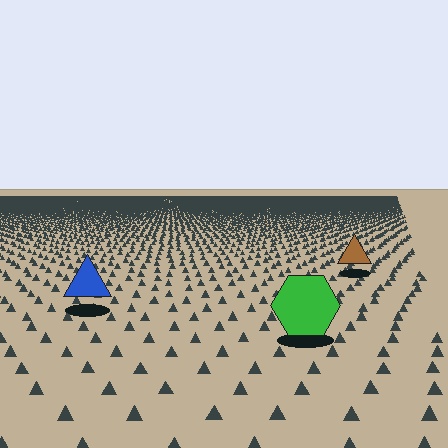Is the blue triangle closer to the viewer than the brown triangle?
Yes. The blue triangle is closer — you can tell from the texture gradient: the ground texture is coarser near it.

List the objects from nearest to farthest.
From nearest to farthest: the green hexagon, the blue triangle, the brown triangle.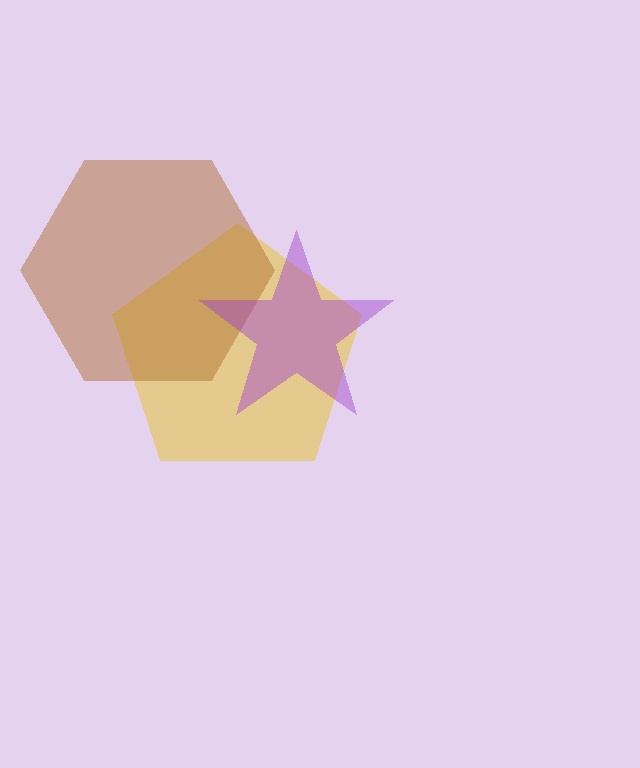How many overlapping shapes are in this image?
There are 3 overlapping shapes in the image.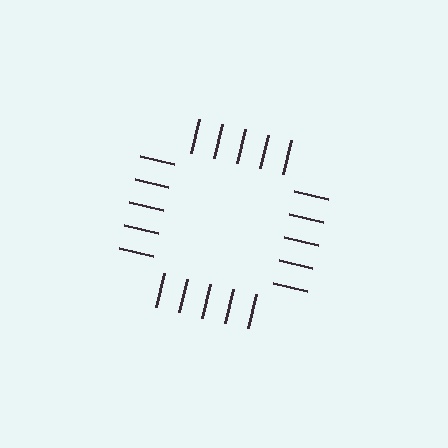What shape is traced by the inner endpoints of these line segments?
An illusory square — the line segments terminate on its edges but no continuous stroke is drawn.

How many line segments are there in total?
20 — 5 along each of the 4 edges.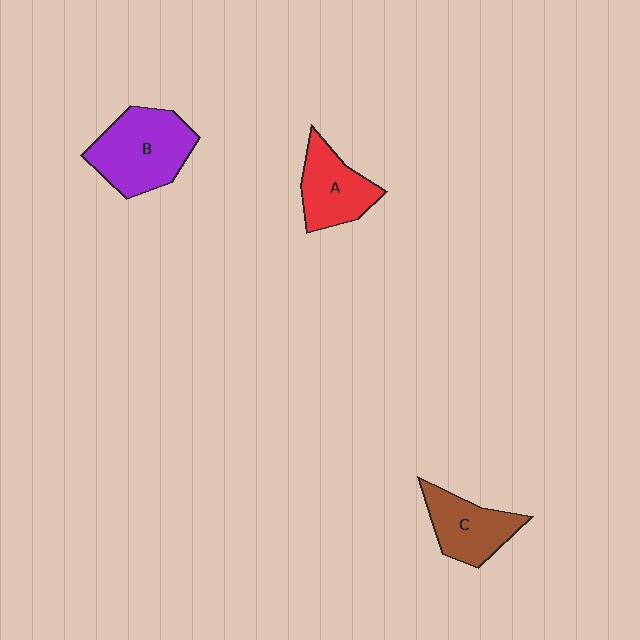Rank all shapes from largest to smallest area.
From largest to smallest: B (purple), A (red), C (brown).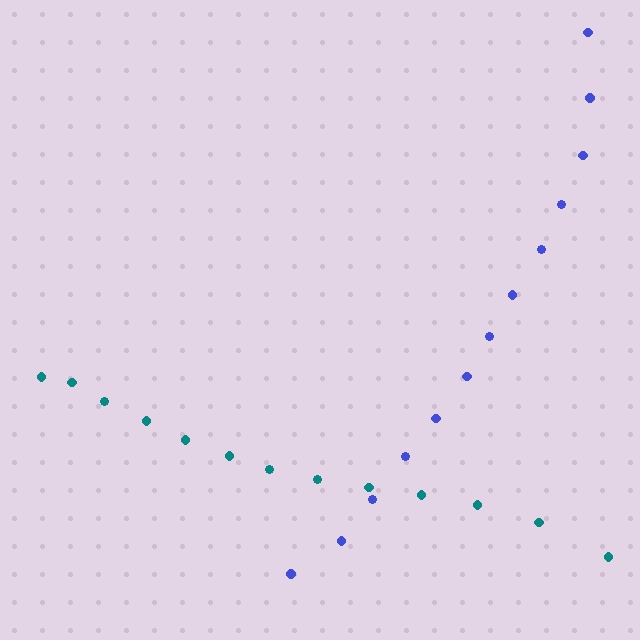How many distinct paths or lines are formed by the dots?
There are 2 distinct paths.